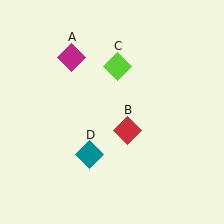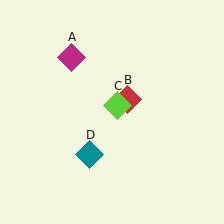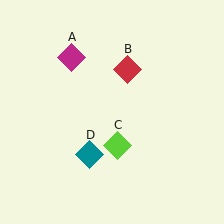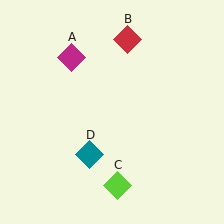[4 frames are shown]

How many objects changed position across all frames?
2 objects changed position: red diamond (object B), lime diamond (object C).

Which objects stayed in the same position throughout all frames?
Magenta diamond (object A) and teal diamond (object D) remained stationary.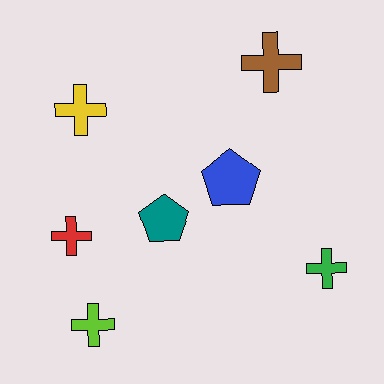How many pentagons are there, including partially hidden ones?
There are 2 pentagons.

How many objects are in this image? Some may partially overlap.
There are 7 objects.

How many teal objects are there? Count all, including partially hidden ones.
There is 1 teal object.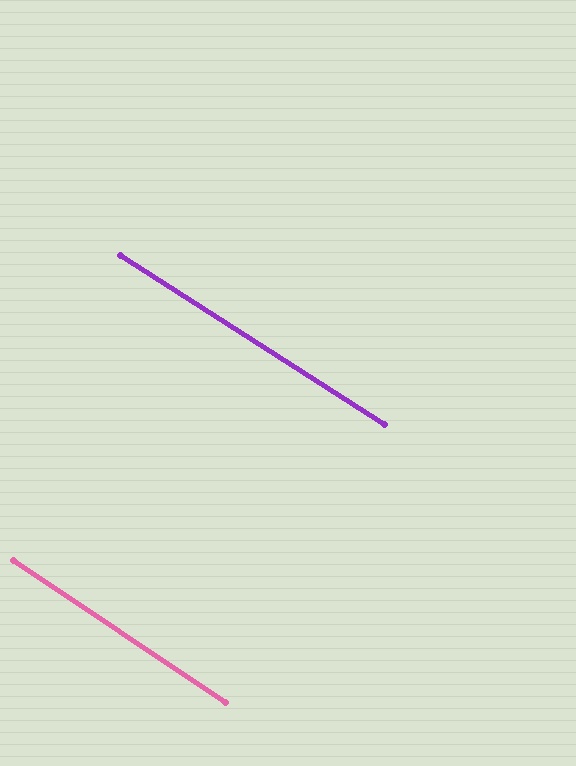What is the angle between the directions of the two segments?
Approximately 1 degree.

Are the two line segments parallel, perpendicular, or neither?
Parallel — their directions differ by only 1.1°.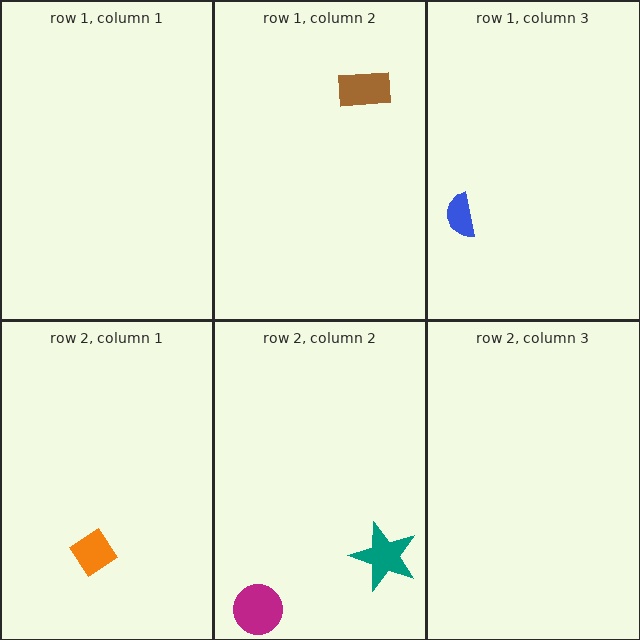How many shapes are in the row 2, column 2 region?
2.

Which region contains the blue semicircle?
The row 1, column 3 region.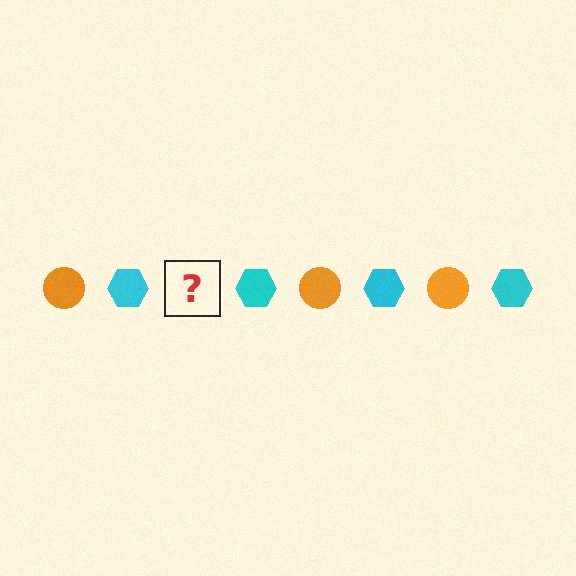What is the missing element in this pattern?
The missing element is an orange circle.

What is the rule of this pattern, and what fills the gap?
The rule is that the pattern alternates between orange circle and cyan hexagon. The gap should be filled with an orange circle.